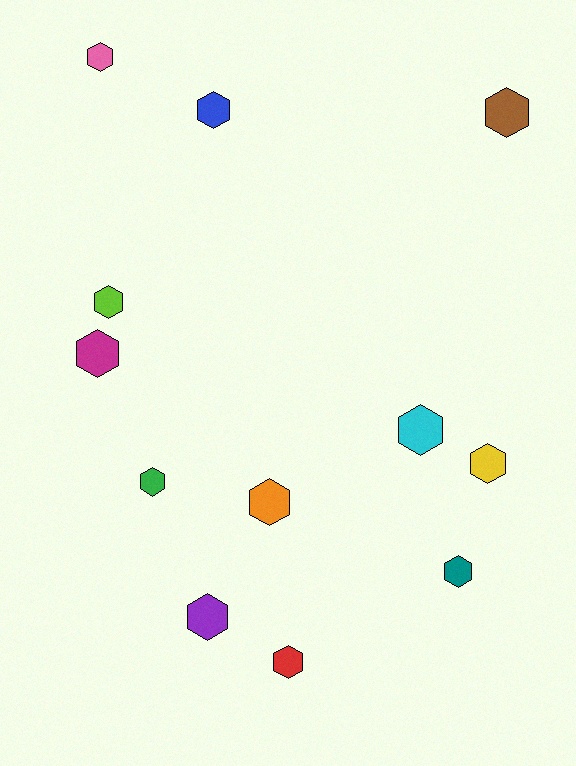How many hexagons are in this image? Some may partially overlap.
There are 12 hexagons.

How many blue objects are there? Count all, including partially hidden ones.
There is 1 blue object.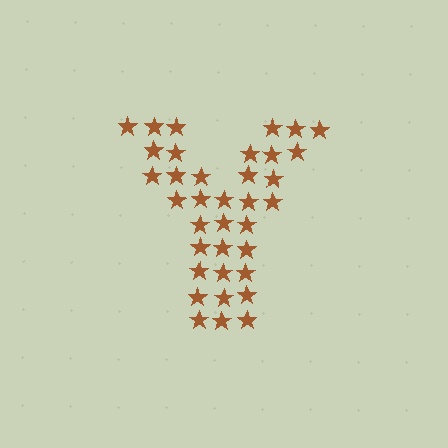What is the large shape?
The large shape is the letter Y.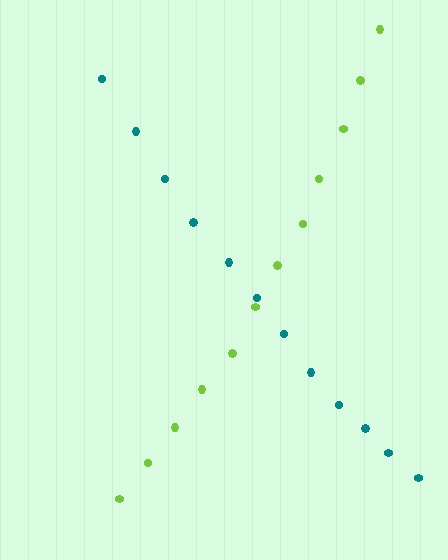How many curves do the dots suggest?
There are 2 distinct paths.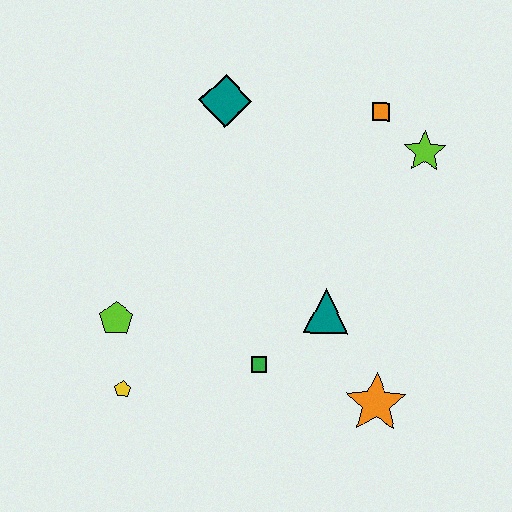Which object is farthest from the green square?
The orange square is farthest from the green square.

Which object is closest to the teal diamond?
The orange square is closest to the teal diamond.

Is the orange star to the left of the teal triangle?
No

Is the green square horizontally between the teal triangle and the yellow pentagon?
Yes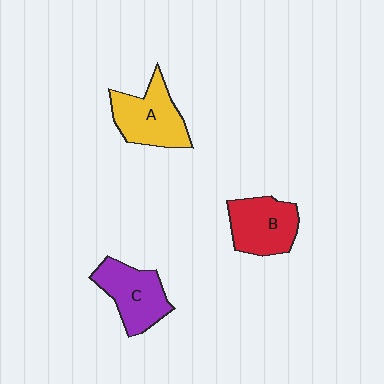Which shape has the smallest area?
Shape B (red).